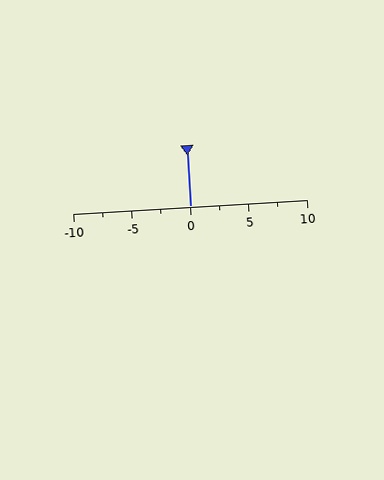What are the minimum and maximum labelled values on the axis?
The axis runs from -10 to 10.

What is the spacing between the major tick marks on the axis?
The major ticks are spaced 5 apart.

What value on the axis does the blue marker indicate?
The marker indicates approximately 0.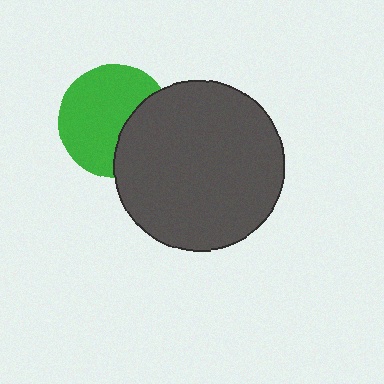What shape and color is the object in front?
The object in front is a dark gray circle.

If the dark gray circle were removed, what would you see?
You would see the complete green circle.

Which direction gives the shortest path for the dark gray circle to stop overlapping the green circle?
Moving right gives the shortest separation.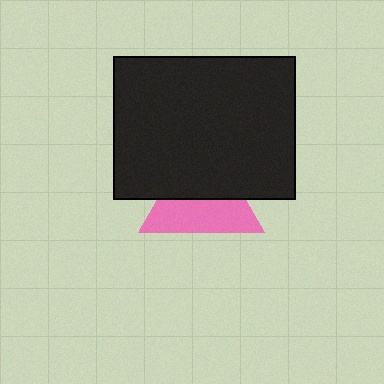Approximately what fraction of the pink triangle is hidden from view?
Roughly 48% of the pink triangle is hidden behind the black rectangle.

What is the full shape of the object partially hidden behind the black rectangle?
The partially hidden object is a pink triangle.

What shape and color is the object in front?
The object in front is a black rectangle.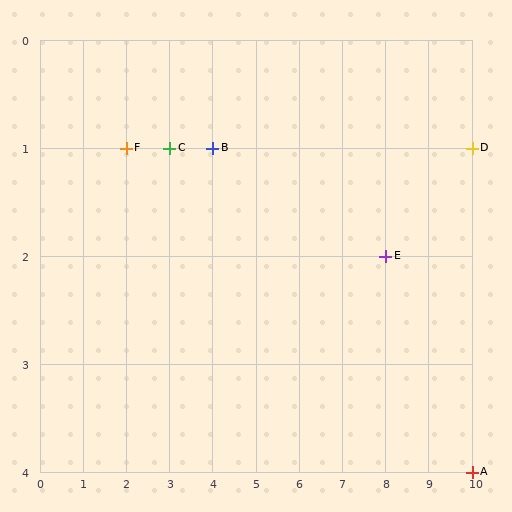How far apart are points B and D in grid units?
Points B and D are 6 columns apart.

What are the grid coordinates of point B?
Point B is at grid coordinates (4, 1).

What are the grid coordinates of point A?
Point A is at grid coordinates (10, 4).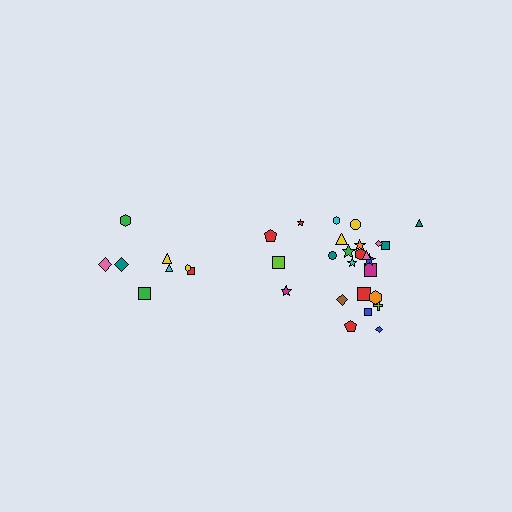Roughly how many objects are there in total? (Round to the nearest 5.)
Roughly 35 objects in total.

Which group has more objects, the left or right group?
The right group.